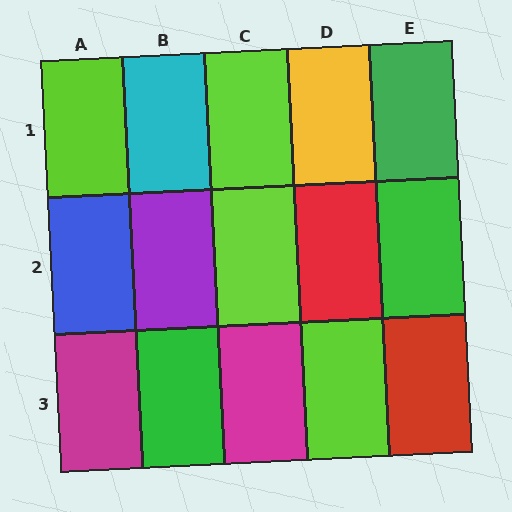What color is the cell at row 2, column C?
Lime.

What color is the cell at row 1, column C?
Lime.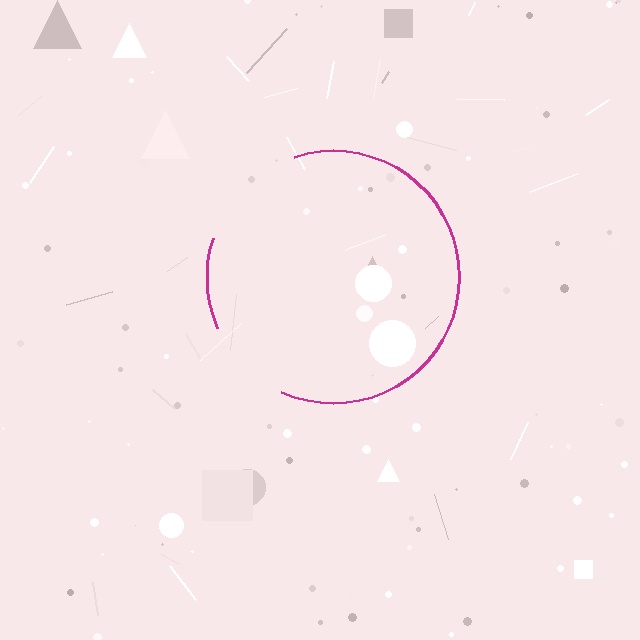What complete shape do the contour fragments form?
The contour fragments form a circle.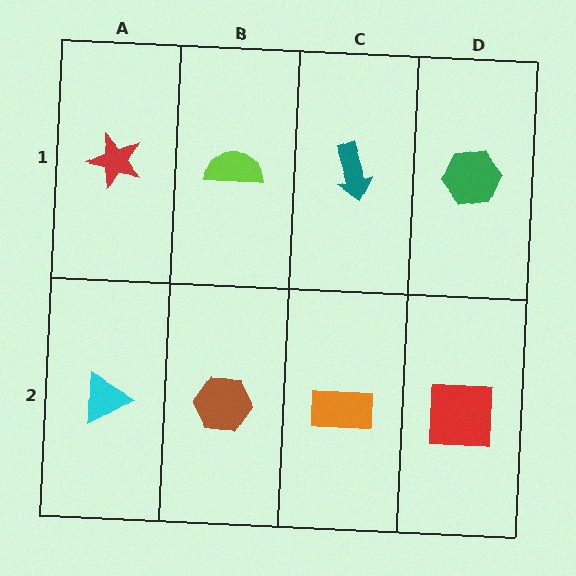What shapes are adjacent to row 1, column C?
An orange rectangle (row 2, column C), a lime semicircle (row 1, column B), a green hexagon (row 1, column D).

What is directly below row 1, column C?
An orange rectangle.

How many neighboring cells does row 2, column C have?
3.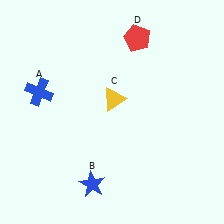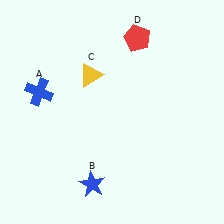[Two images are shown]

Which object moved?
The yellow triangle (C) moved up.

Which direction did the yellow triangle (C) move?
The yellow triangle (C) moved up.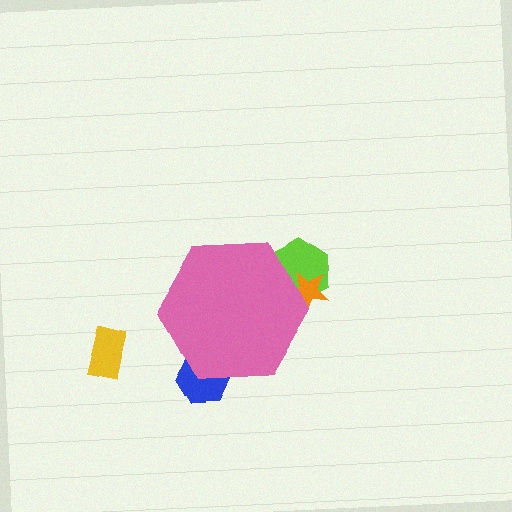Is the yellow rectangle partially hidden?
No, the yellow rectangle is fully visible.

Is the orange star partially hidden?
Yes, the orange star is partially hidden behind the pink hexagon.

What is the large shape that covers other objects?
A pink hexagon.